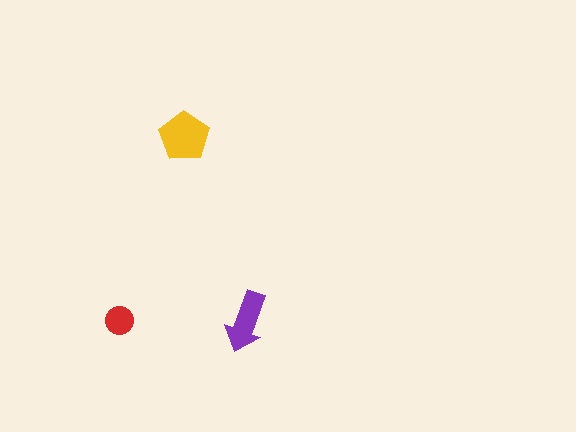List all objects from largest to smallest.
The yellow pentagon, the purple arrow, the red circle.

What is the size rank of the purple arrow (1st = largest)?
2nd.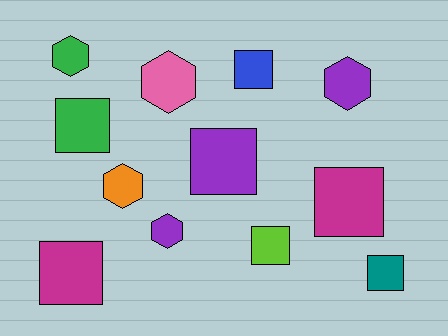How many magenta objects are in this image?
There are 2 magenta objects.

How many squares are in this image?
There are 7 squares.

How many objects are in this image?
There are 12 objects.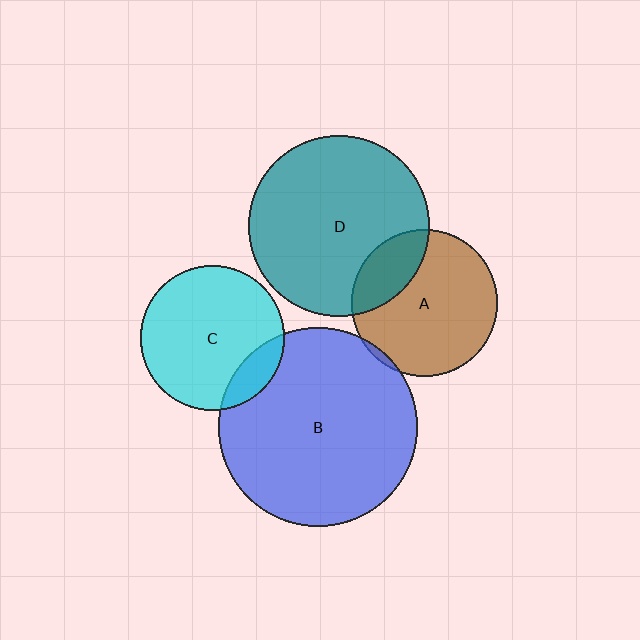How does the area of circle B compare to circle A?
Approximately 1.8 times.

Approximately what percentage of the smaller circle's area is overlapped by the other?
Approximately 15%.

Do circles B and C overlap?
Yes.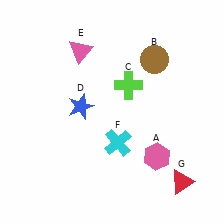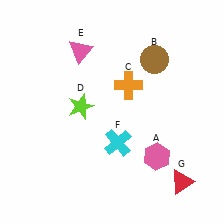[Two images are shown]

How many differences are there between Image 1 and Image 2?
There are 2 differences between the two images.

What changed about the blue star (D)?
In Image 1, D is blue. In Image 2, it changed to lime.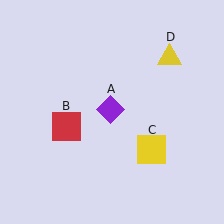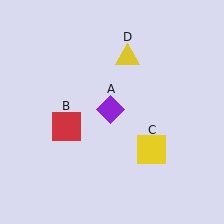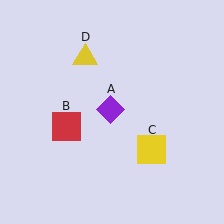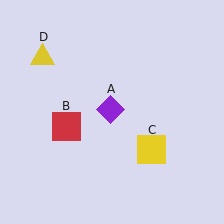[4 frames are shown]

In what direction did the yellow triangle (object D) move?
The yellow triangle (object D) moved left.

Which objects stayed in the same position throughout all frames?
Purple diamond (object A) and red square (object B) and yellow square (object C) remained stationary.